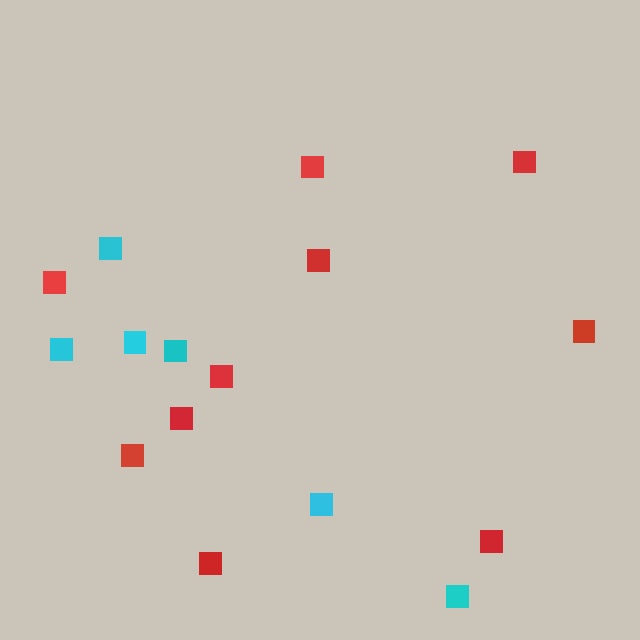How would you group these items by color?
There are 2 groups: one group of red squares (10) and one group of cyan squares (6).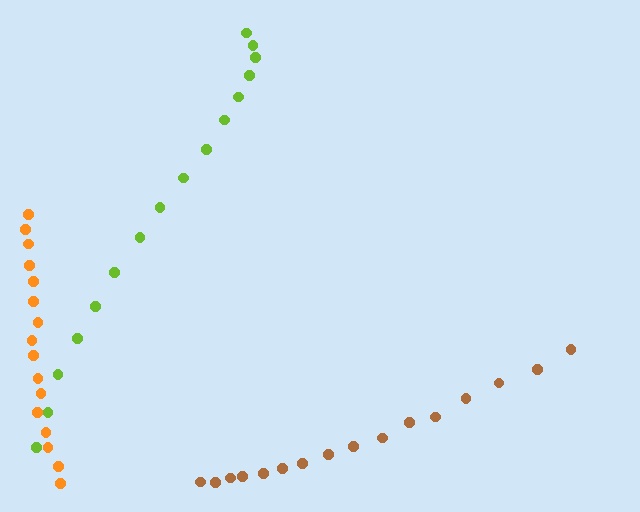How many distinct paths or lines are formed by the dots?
There are 3 distinct paths.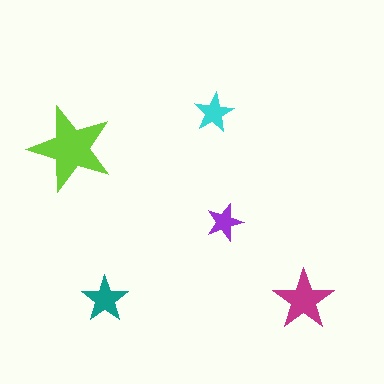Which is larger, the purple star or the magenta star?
The magenta one.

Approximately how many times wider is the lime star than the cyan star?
About 2 times wider.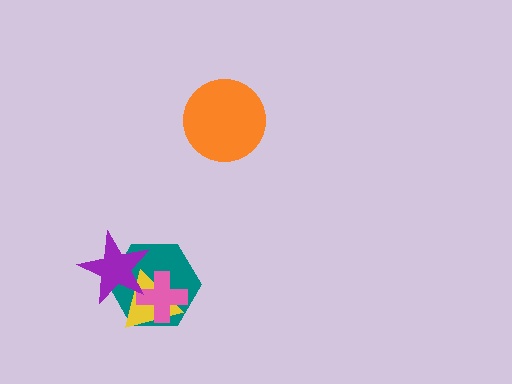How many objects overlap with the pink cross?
3 objects overlap with the pink cross.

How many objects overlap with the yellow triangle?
3 objects overlap with the yellow triangle.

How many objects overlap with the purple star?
3 objects overlap with the purple star.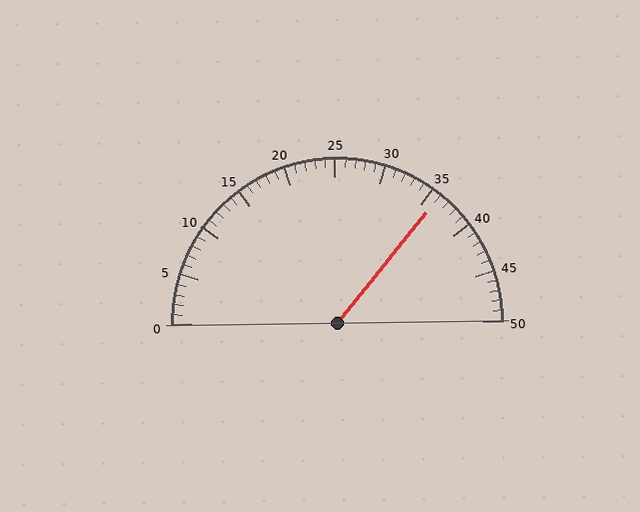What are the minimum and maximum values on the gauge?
The gauge ranges from 0 to 50.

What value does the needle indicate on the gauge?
The needle indicates approximately 36.